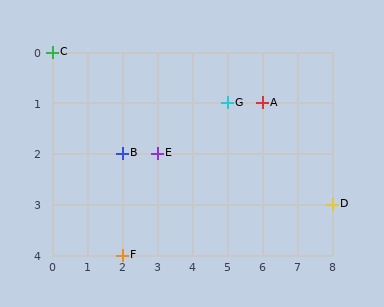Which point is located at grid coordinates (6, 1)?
Point A is at (6, 1).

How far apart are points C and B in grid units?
Points C and B are 2 columns and 2 rows apart (about 2.8 grid units diagonally).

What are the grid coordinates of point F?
Point F is at grid coordinates (2, 4).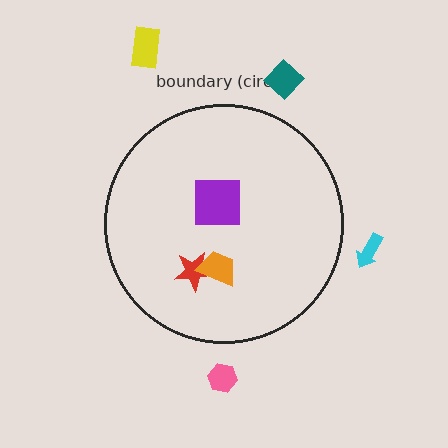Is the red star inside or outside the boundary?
Inside.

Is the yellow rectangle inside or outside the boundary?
Outside.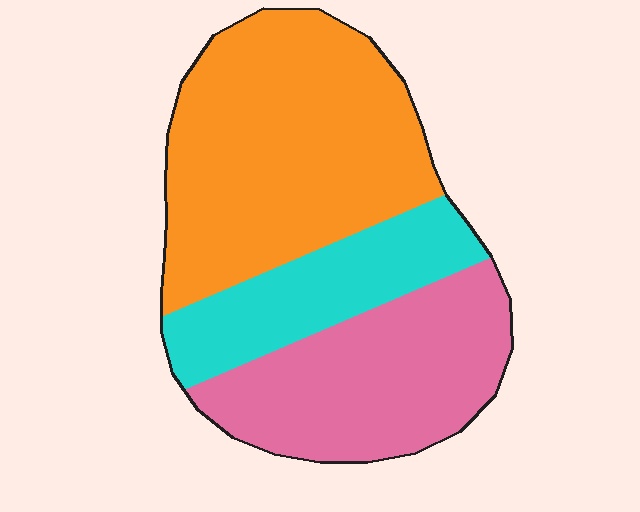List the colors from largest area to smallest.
From largest to smallest: orange, pink, cyan.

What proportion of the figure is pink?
Pink covers roughly 30% of the figure.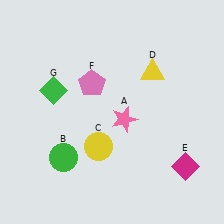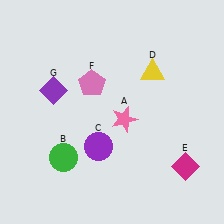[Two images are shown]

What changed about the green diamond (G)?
In Image 1, G is green. In Image 2, it changed to purple.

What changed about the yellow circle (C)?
In Image 1, C is yellow. In Image 2, it changed to purple.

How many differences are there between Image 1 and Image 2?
There are 2 differences between the two images.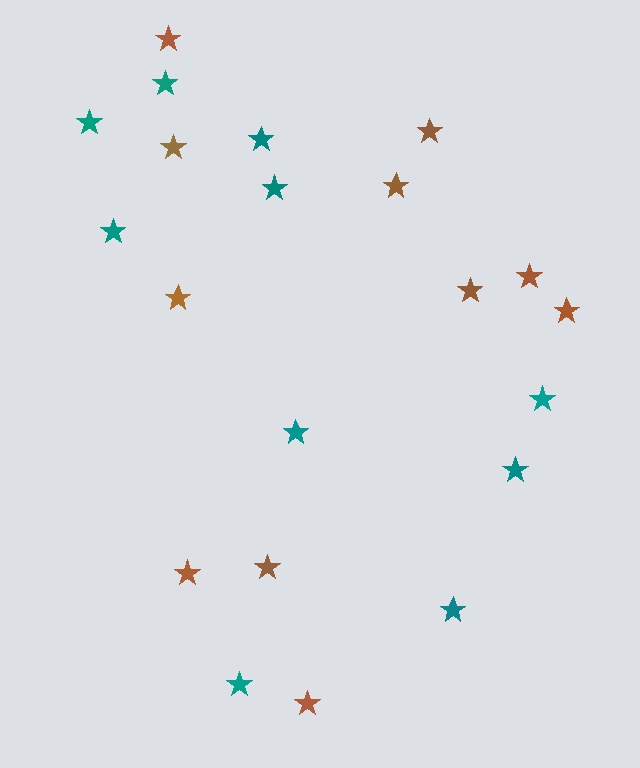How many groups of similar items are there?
There are 2 groups: one group of teal stars (10) and one group of brown stars (11).